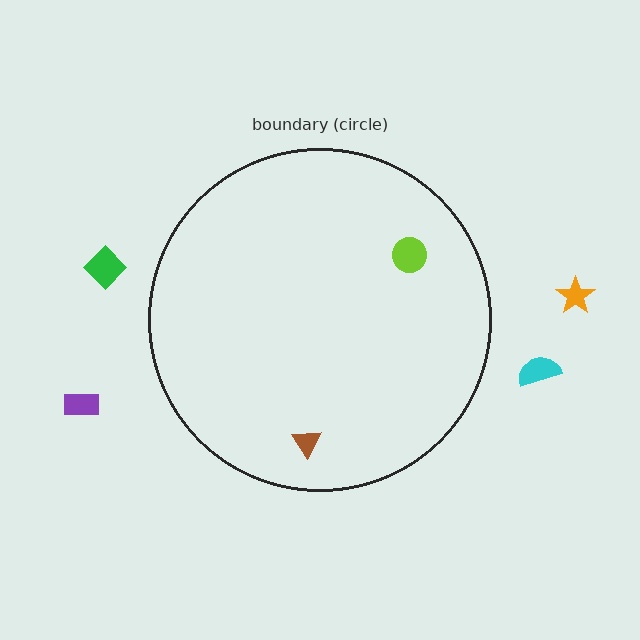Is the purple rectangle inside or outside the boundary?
Outside.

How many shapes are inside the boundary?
2 inside, 4 outside.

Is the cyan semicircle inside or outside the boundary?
Outside.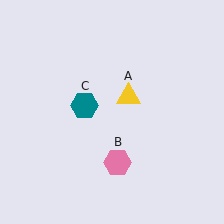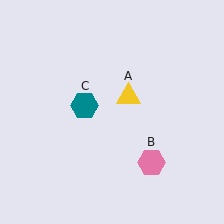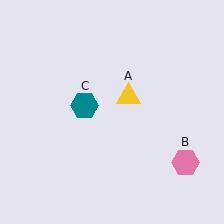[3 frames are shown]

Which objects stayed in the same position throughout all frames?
Yellow triangle (object A) and teal hexagon (object C) remained stationary.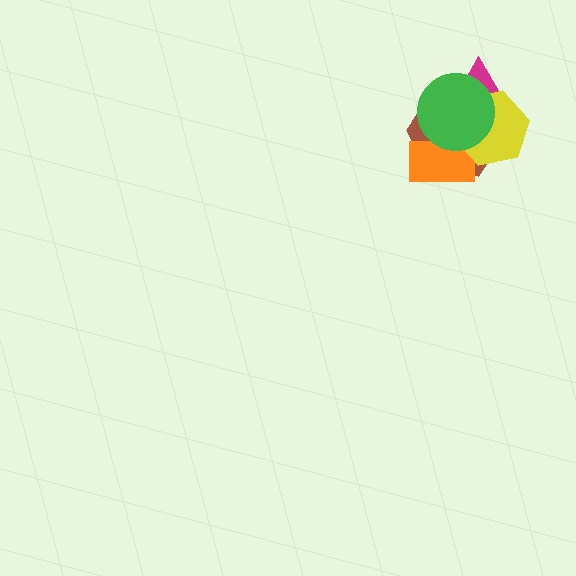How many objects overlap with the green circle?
4 objects overlap with the green circle.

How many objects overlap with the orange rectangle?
3 objects overlap with the orange rectangle.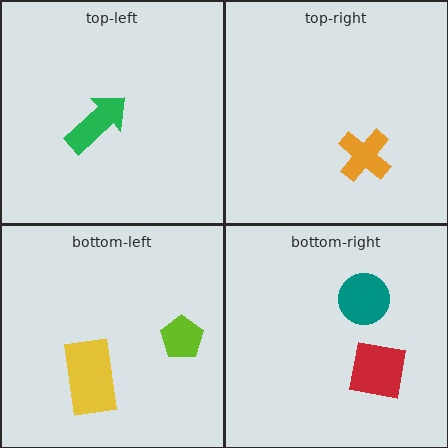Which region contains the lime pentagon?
The bottom-left region.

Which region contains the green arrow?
The top-left region.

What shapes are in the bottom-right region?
The teal circle, the red square.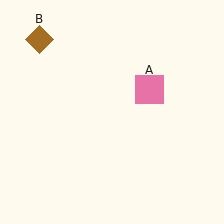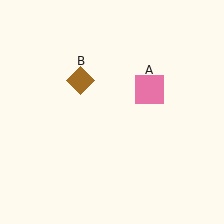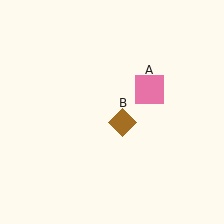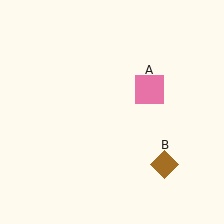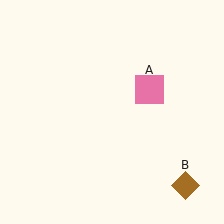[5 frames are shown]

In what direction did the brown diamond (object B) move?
The brown diamond (object B) moved down and to the right.